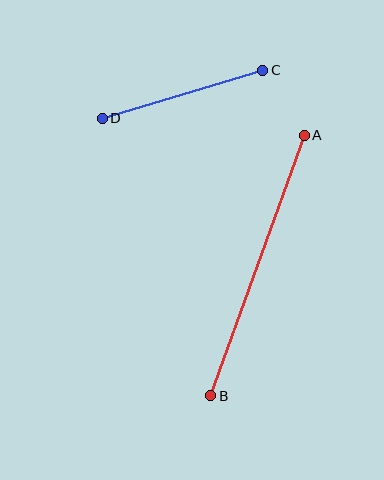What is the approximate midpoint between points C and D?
The midpoint is at approximately (182, 94) pixels.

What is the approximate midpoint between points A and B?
The midpoint is at approximately (258, 266) pixels.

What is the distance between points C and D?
The distance is approximately 168 pixels.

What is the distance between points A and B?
The distance is approximately 277 pixels.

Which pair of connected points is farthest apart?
Points A and B are farthest apart.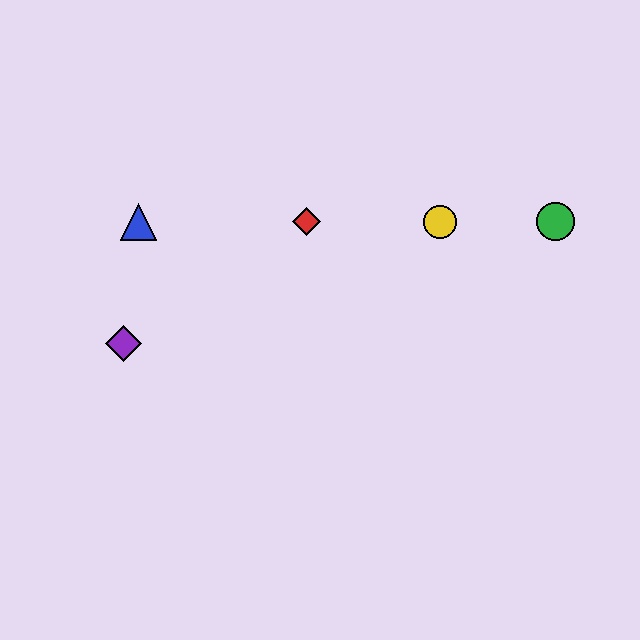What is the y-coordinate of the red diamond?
The red diamond is at y≈222.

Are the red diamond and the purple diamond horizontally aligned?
No, the red diamond is at y≈222 and the purple diamond is at y≈344.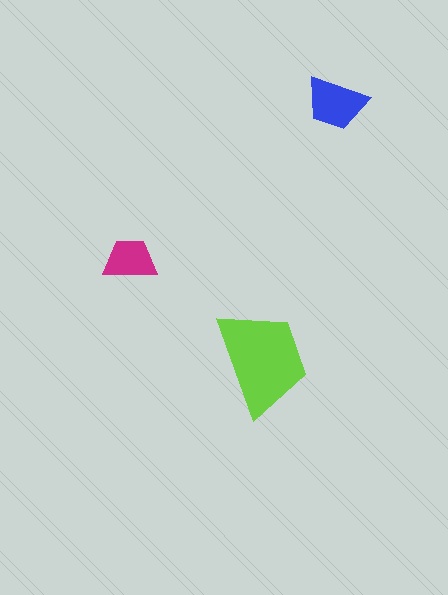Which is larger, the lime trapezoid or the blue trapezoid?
The lime one.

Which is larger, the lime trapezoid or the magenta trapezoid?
The lime one.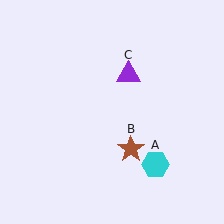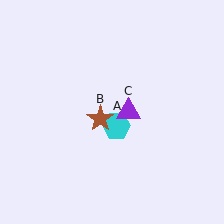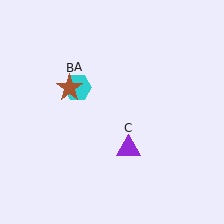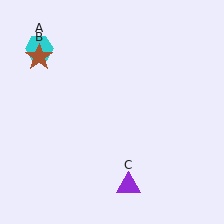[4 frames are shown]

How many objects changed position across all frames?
3 objects changed position: cyan hexagon (object A), brown star (object B), purple triangle (object C).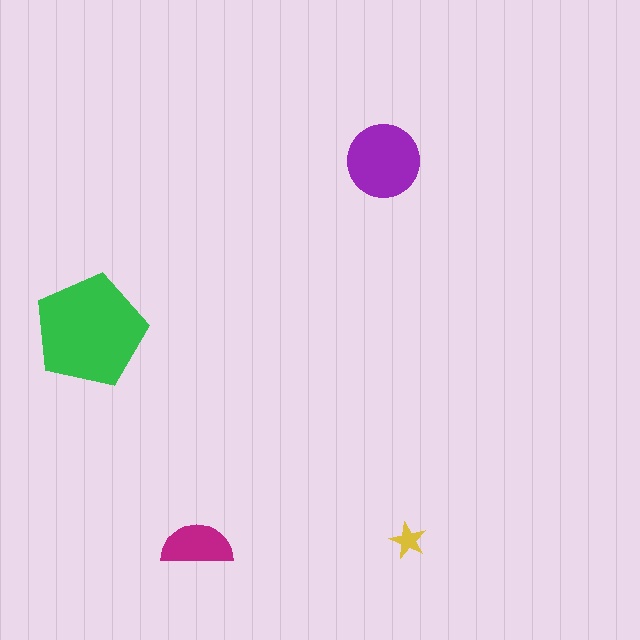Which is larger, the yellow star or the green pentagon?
The green pentagon.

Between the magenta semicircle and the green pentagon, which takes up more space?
The green pentagon.